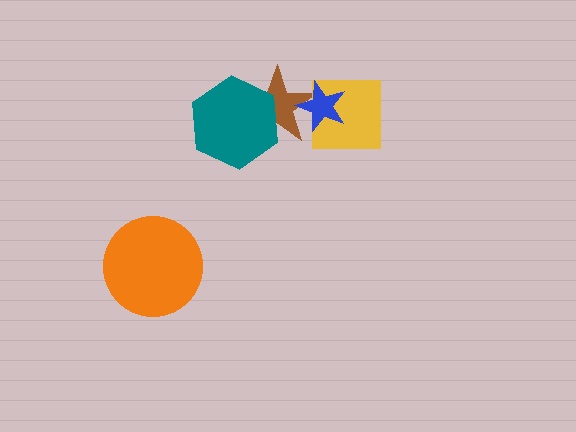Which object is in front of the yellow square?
The blue star is in front of the yellow square.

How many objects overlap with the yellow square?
1 object overlaps with the yellow square.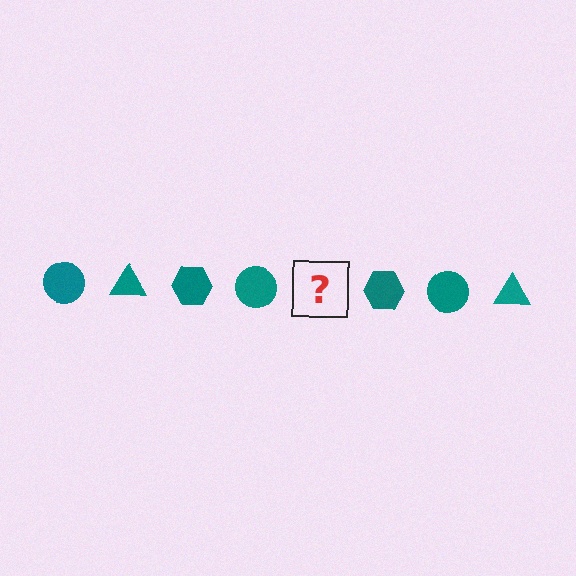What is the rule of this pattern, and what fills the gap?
The rule is that the pattern cycles through circle, triangle, hexagon shapes in teal. The gap should be filled with a teal triangle.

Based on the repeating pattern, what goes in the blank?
The blank should be a teal triangle.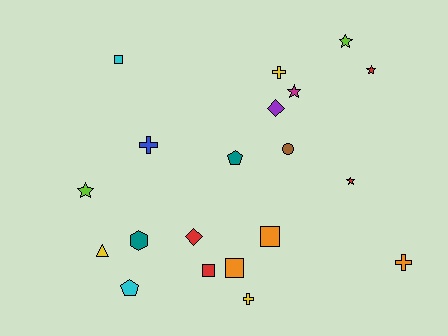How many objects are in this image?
There are 20 objects.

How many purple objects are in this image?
There is 1 purple object.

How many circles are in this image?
There is 1 circle.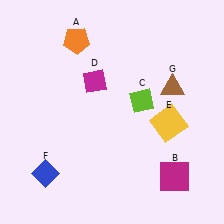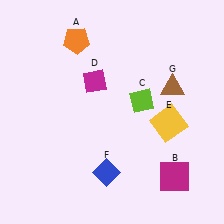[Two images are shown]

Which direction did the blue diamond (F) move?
The blue diamond (F) moved right.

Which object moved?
The blue diamond (F) moved right.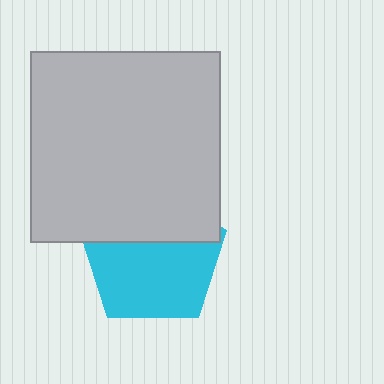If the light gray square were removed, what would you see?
You would see the complete cyan pentagon.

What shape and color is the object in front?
The object in front is a light gray square.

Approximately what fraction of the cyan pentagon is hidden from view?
Roughly 40% of the cyan pentagon is hidden behind the light gray square.